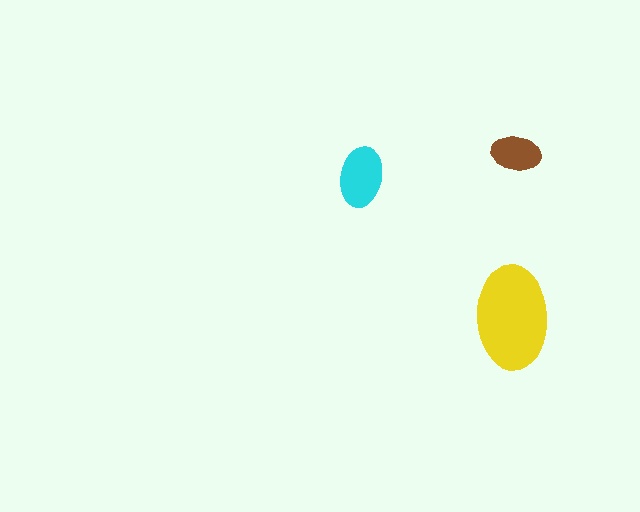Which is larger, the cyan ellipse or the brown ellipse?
The cyan one.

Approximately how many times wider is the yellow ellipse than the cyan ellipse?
About 1.5 times wider.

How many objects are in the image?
There are 3 objects in the image.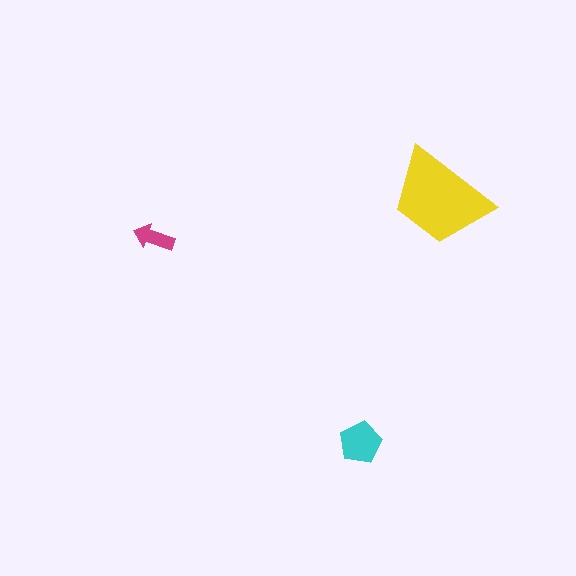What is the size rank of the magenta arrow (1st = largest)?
3rd.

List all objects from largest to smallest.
The yellow trapezoid, the cyan pentagon, the magenta arrow.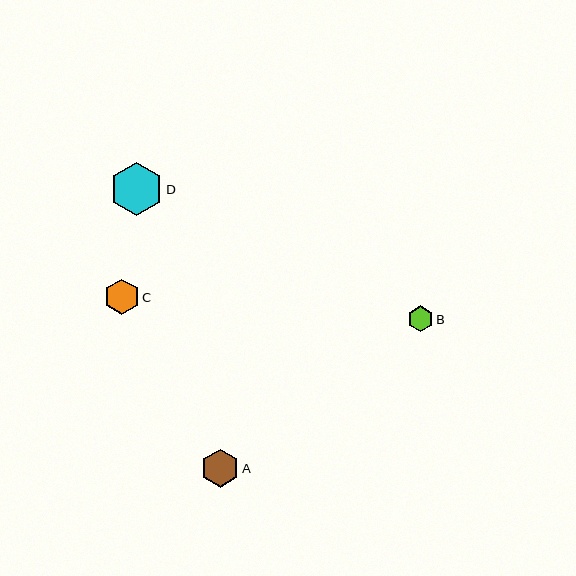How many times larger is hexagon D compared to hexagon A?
Hexagon D is approximately 1.4 times the size of hexagon A.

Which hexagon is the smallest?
Hexagon B is the smallest with a size of approximately 26 pixels.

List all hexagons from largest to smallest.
From largest to smallest: D, A, C, B.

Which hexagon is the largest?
Hexagon D is the largest with a size of approximately 53 pixels.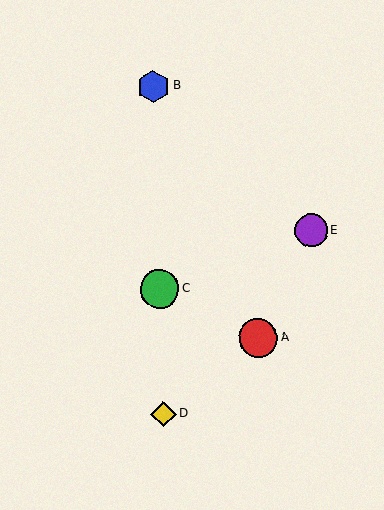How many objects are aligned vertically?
3 objects (B, C, D) are aligned vertically.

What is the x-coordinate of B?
Object B is at x≈153.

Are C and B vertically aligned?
Yes, both are at x≈159.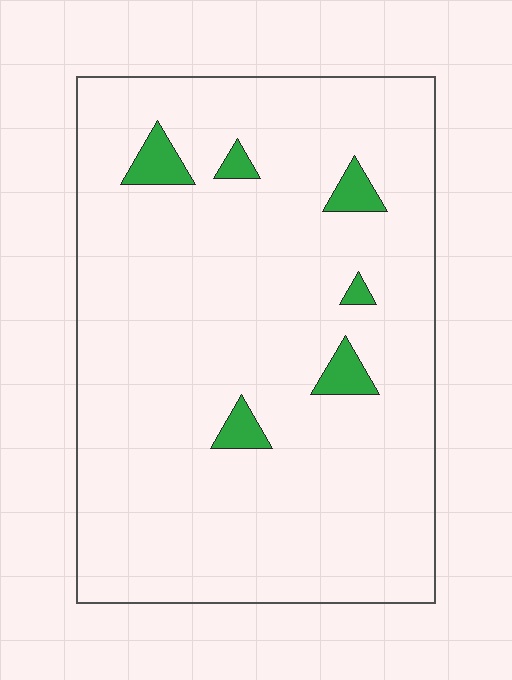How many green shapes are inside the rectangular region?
6.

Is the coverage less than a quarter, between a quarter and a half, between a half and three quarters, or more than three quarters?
Less than a quarter.